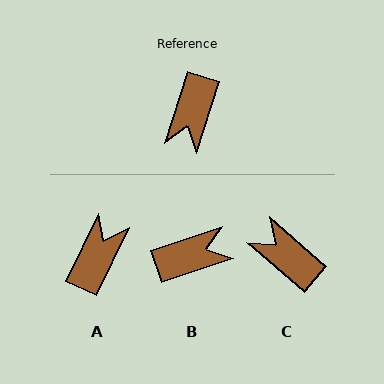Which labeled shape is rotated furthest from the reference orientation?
A, about 172 degrees away.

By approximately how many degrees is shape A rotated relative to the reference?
Approximately 172 degrees counter-clockwise.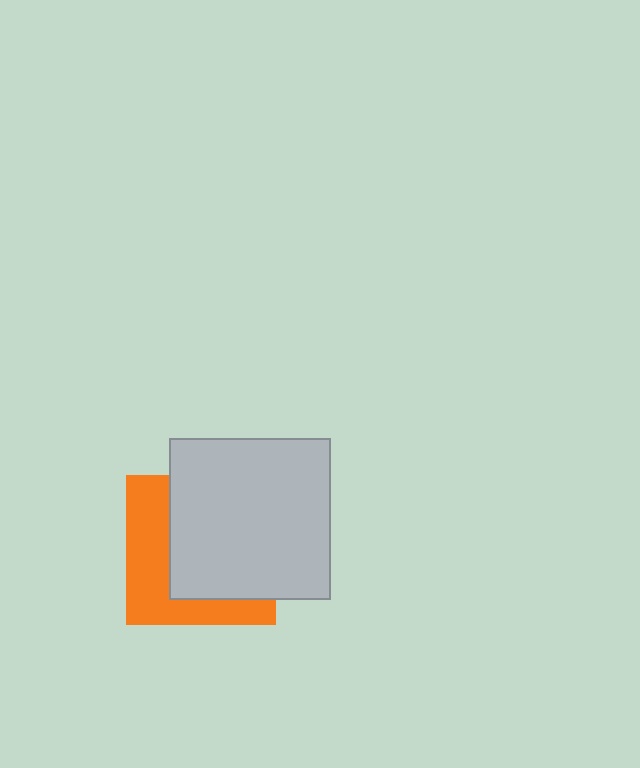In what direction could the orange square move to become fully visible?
The orange square could move left. That would shift it out from behind the light gray square entirely.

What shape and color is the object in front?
The object in front is a light gray square.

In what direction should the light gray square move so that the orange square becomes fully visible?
The light gray square should move right. That is the shortest direction to clear the overlap and leave the orange square fully visible.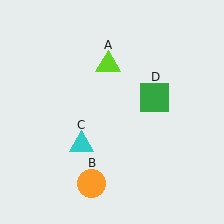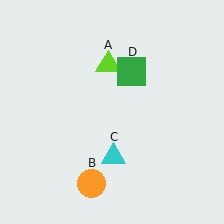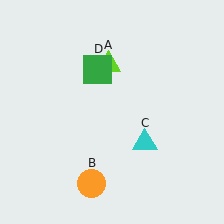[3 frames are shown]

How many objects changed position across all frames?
2 objects changed position: cyan triangle (object C), green square (object D).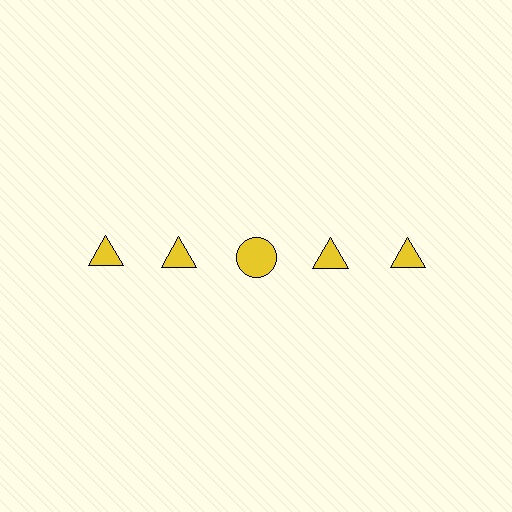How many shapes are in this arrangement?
There are 5 shapes arranged in a grid pattern.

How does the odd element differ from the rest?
It has a different shape: circle instead of triangle.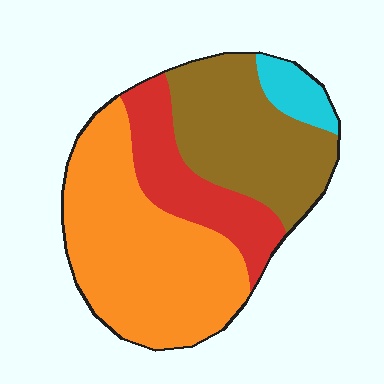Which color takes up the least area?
Cyan, at roughly 5%.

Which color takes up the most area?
Orange, at roughly 45%.